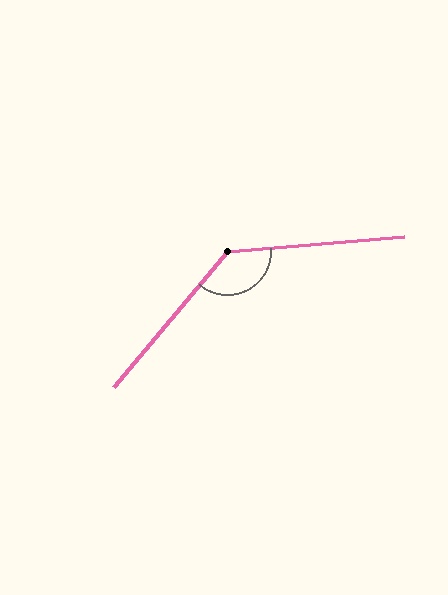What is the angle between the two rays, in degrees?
Approximately 135 degrees.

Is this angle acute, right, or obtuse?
It is obtuse.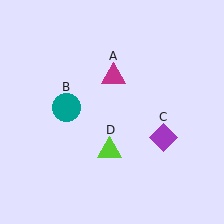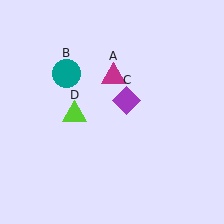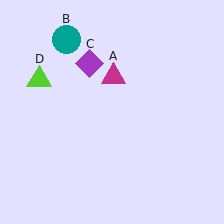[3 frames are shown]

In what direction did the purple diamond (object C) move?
The purple diamond (object C) moved up and to the left.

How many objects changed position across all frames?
3 objects changed position: teal circle (object B), purple diamond (object C), lime triangle (object D).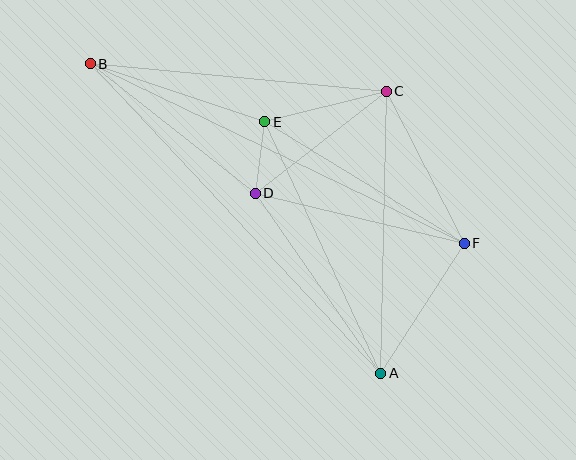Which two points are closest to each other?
Points D and E are closest to each other.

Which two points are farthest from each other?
Points A and B are farthest from each other.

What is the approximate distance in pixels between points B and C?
The distance between B and C is approximately 297 pixels.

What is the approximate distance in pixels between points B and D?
The distance between B and D is approximately 210 pixels.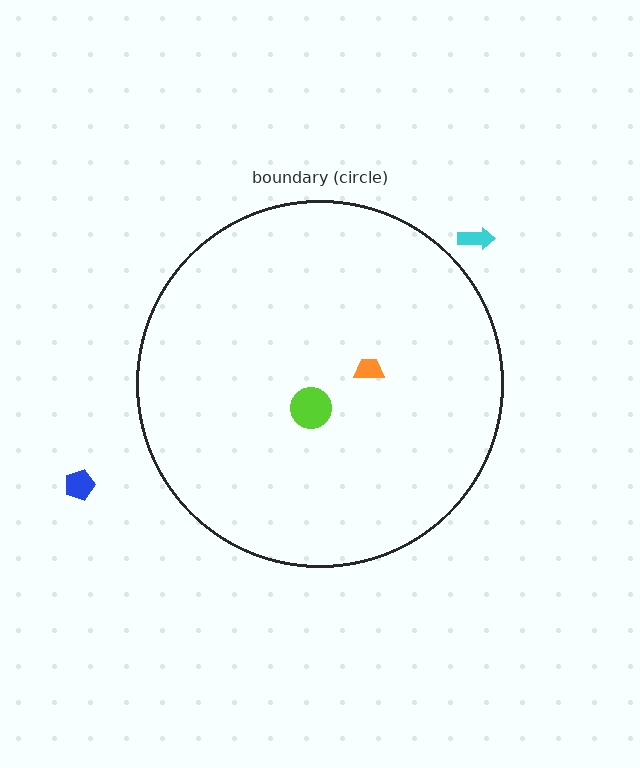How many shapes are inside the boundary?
2 inside, 2 outside.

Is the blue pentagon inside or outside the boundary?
Outside.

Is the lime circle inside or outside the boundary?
Inside.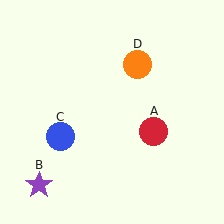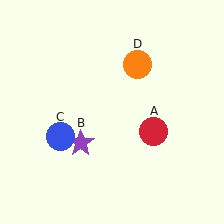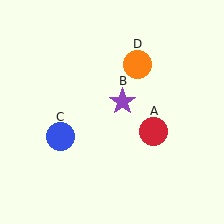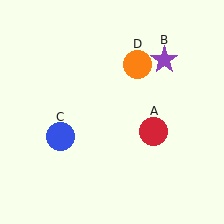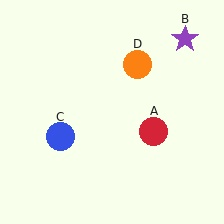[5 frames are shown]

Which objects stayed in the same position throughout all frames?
Red circle (object A) and blue circle (object C) and orange circle (object D) remained stationary.